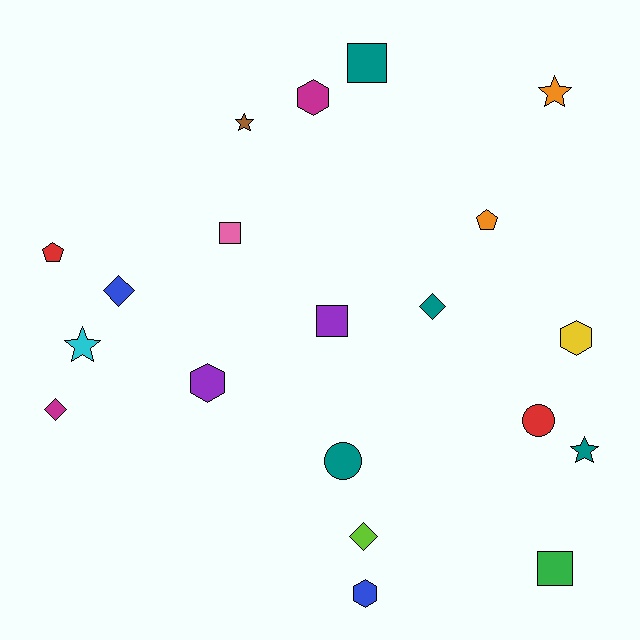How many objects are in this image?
There are 20 objects.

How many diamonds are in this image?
There are 4 diamonds.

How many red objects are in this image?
There are 2 red objects.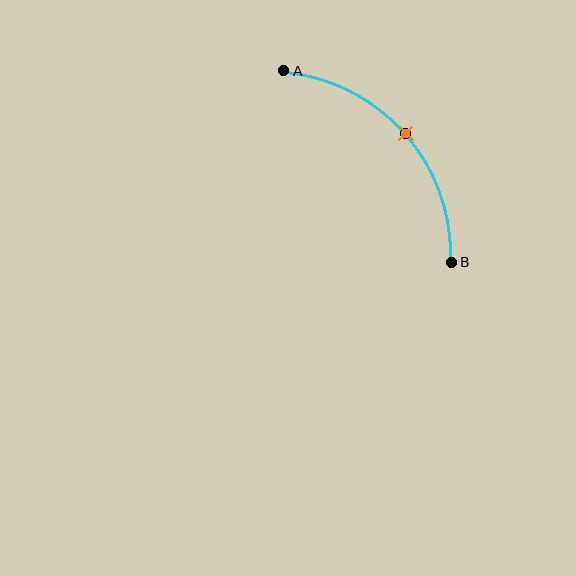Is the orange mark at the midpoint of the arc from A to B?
Yes. The orange mark lies on the arc at equal arc-length from both A and B — it is the arc midpoint.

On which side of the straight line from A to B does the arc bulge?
The arc bulges above and to the right of the straight line connecting A and B.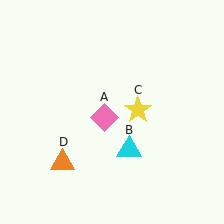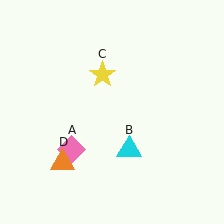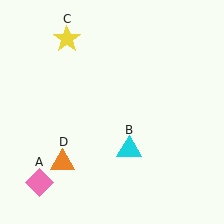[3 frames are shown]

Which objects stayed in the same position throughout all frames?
Cyan triangle (object B) and orange triangle (object D) remained stationary.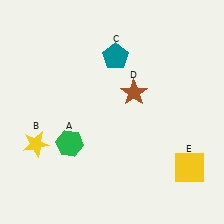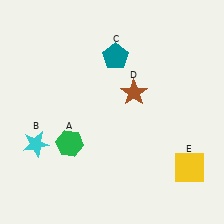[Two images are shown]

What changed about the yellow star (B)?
In Image 1, B is yellow. In Image 2, it changed to cyan.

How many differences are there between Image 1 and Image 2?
There is 1 difference between the two images.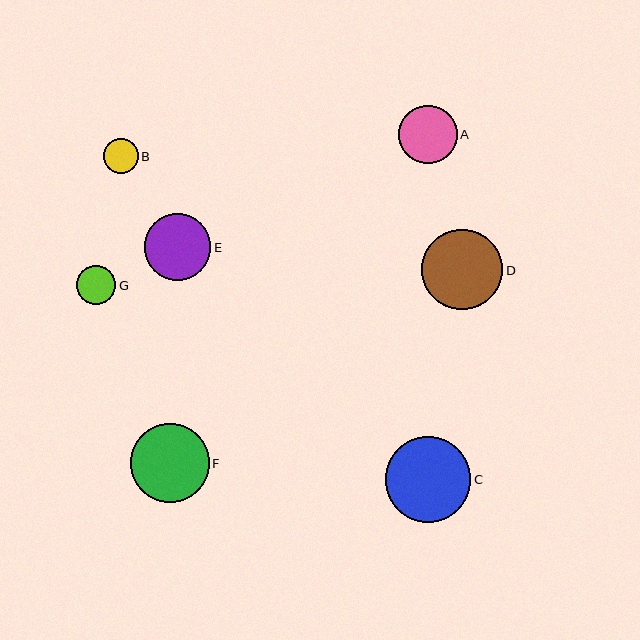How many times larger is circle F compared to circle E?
Circle F is approximately 1.2 times the size of circle E.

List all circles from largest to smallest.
From largest to smallest: C, D, F, E, A, G, B.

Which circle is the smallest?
Circle B is the smallest with a size of approximately 34 pixels.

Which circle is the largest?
Circle C is the largest with a size of approximately 85 pixels.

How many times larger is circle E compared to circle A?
Circle E is approximately 1.1 times the size of circle A.